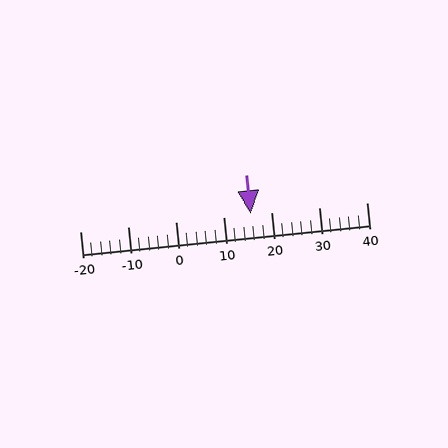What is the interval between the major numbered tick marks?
The major tick marks are spaced 10 units apart.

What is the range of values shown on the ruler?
The ruler shows values from -20 to 40.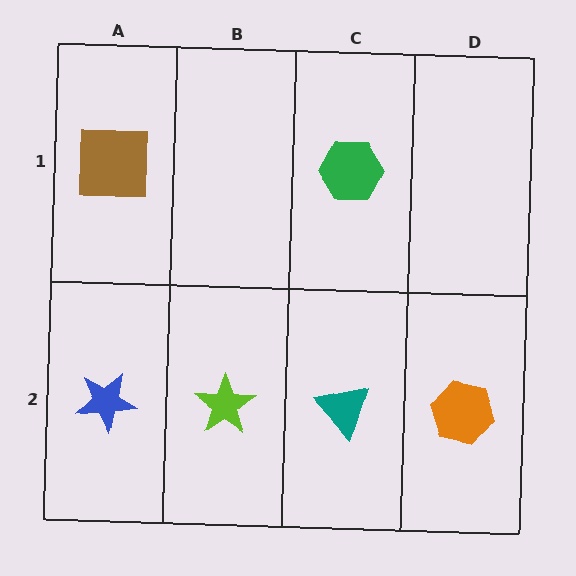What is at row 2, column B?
A lime star.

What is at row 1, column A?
A brown square.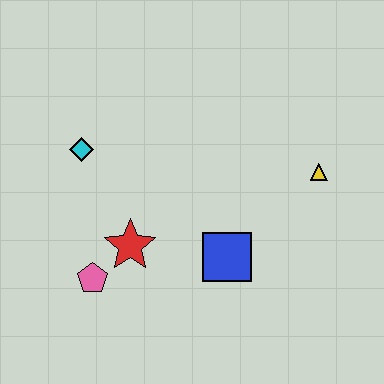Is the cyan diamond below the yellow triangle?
No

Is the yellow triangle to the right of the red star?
Yes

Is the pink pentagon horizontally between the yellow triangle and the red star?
No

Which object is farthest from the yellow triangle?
The pink pentagon is farthest from the yellow triangle.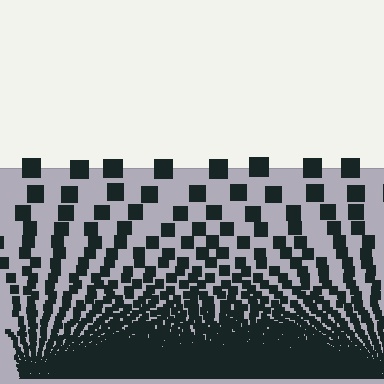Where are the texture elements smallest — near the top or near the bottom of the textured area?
Near the bottom.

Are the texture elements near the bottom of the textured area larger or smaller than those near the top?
Smaller. The gradient is inverted — elements near the bottom are smaller and denser.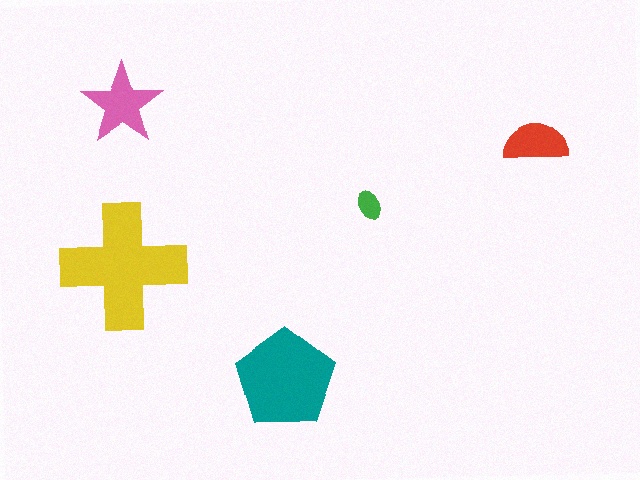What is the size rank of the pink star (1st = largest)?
3rd.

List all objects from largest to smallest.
The yellow cross, the teal pentagon, the pink star, the red semicircle, the green ellipse.